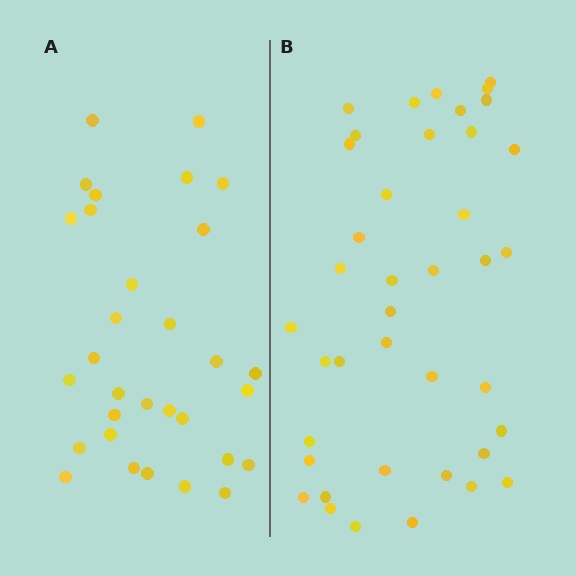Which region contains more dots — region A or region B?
Region B (the right region) has more dots.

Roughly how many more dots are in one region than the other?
Region B has roughly 8 or so more dots than region A.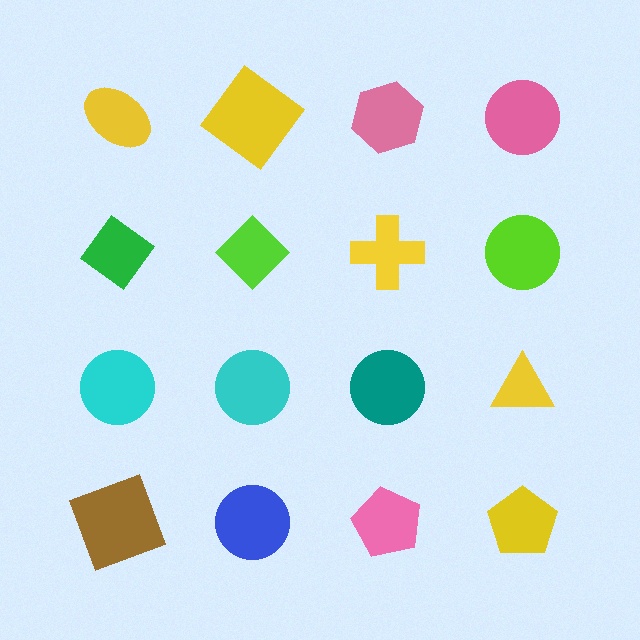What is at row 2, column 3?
A yellow cross.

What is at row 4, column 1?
A brown square.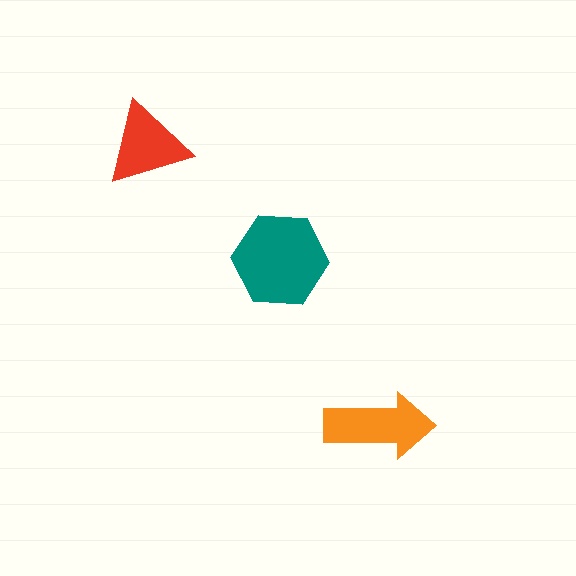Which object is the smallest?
The red triangle.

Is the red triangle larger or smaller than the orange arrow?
Smaller.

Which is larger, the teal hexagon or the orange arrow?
The teal hexagon.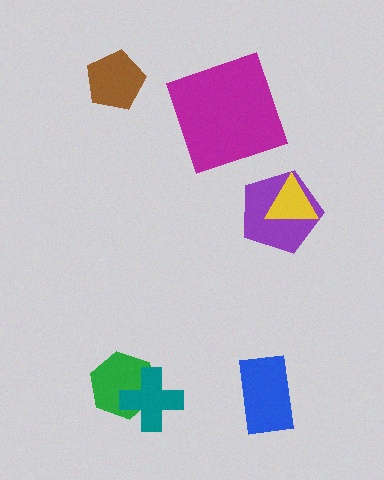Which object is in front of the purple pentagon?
The yellow triangle is in front of the purple pentagon.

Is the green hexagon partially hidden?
Yes, it is partially covered by another shape.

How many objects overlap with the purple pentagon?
1 object overlaps with the purple pentagon.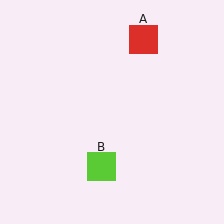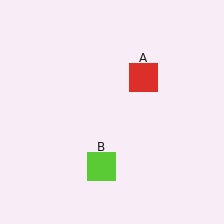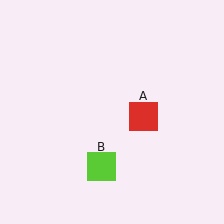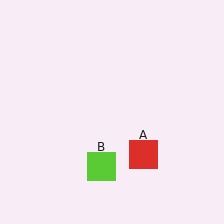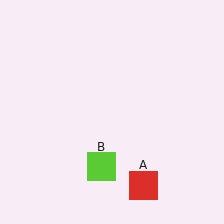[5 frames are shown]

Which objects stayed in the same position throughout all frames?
Lime square (object B) remained stationary.